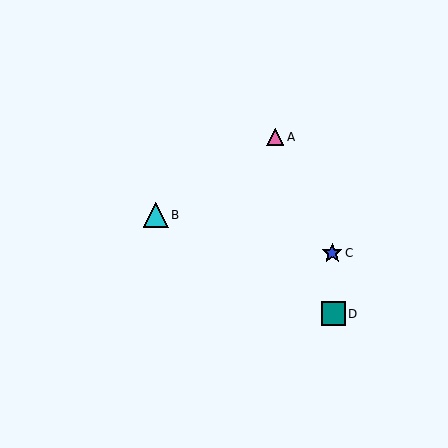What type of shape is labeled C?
Shape C is a blue star.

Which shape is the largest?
The cyan triangle (labeled B) is the largest.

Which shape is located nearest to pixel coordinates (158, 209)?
The cyan triangle (labeled B) at (156, 215) is nearest to that location.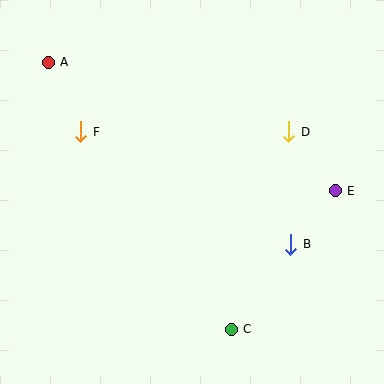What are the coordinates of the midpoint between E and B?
The midpoint between E and B is at (313, 218).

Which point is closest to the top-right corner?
Point D is closest to the top-right corner.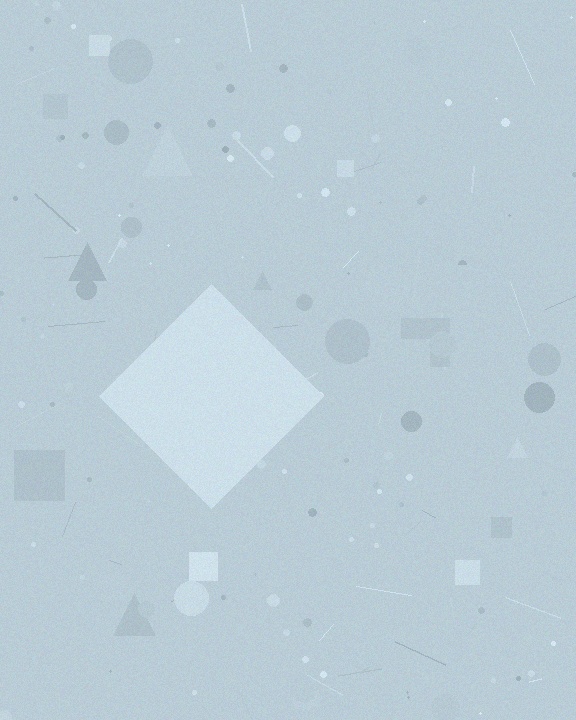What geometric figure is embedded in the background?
A diamond is embedded in the background.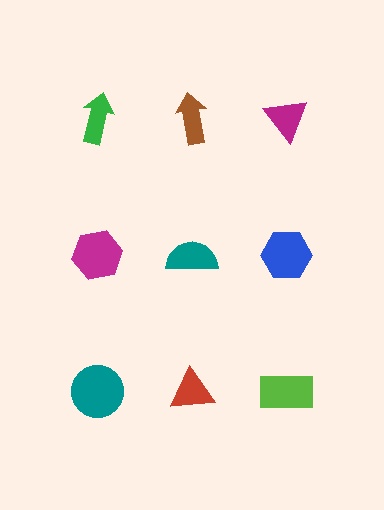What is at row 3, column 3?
A lime rectangle.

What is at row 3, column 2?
A red triangle.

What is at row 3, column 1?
A teal circle.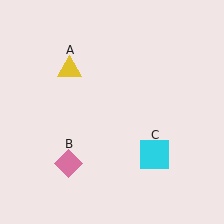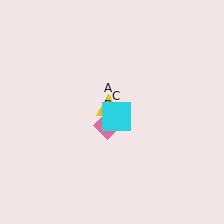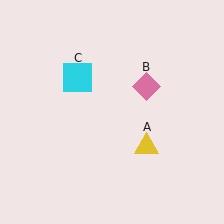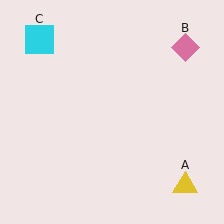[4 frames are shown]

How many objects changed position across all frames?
3 objects changed position: yellow triangle (object A), pink diamond (object B), cyan square (object C).